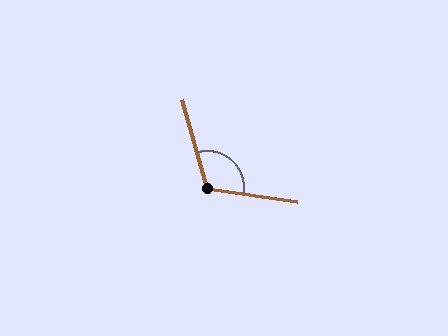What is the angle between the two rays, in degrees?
Approximately 114 degrees.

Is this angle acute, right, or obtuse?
It is obtuse.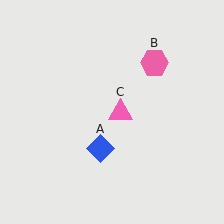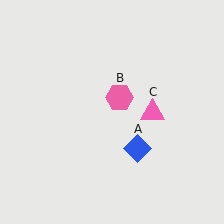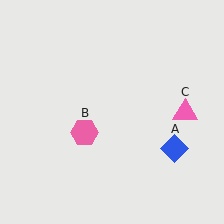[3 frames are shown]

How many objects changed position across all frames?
3 objects changed position: blue diamond (object A), pink hexagon (object B), pink triangle (object C).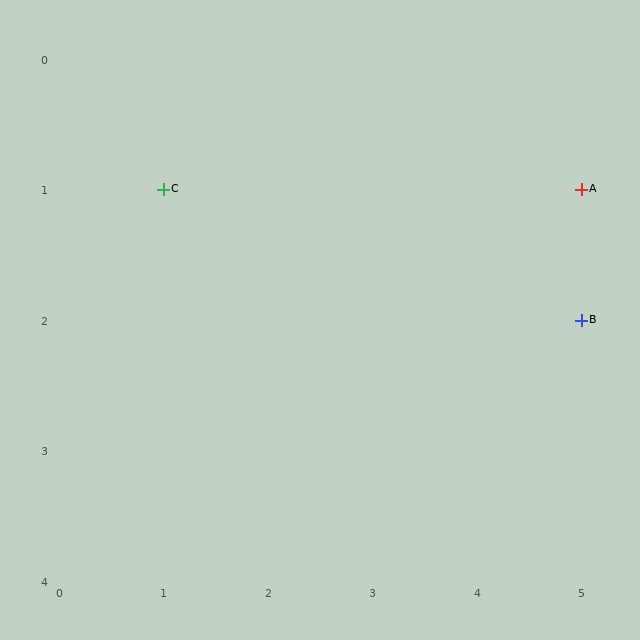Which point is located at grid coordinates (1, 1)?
Point C is at (1, 1).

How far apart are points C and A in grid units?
Points C and A are 4 columns apart.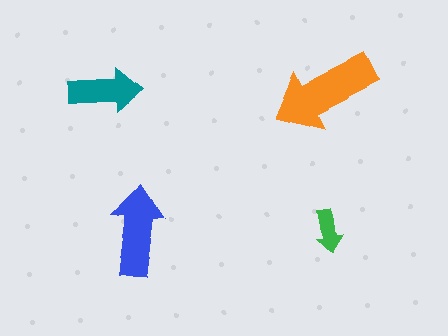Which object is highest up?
The teal arrow is topmost.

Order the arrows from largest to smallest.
the orange one, the blue one, the teal one, the green one.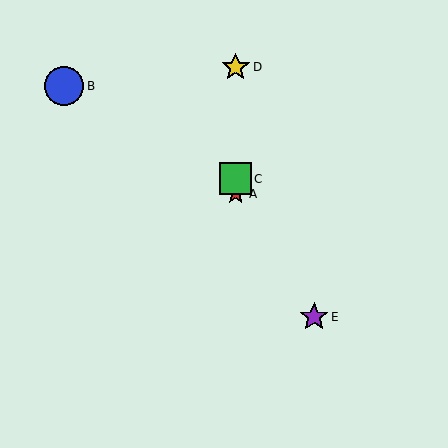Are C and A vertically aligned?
Yes, both are at x≈236.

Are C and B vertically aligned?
No, C is at x≈236 and B is at x≈64.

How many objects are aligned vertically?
3 objects (A, C, D) are aligned vertically.